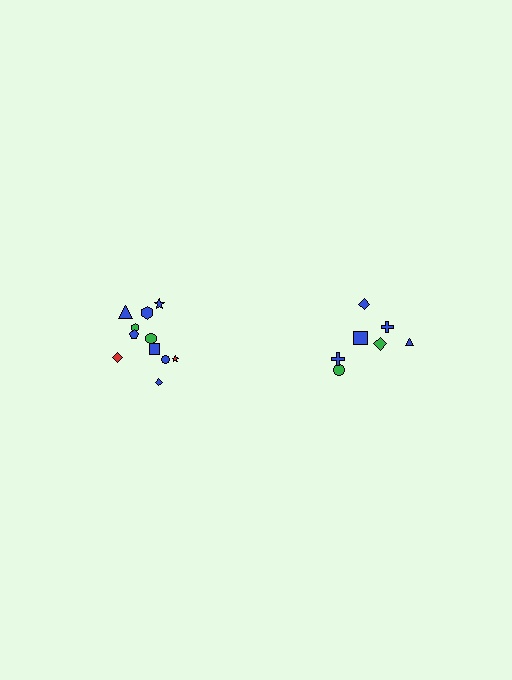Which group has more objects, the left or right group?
The left group.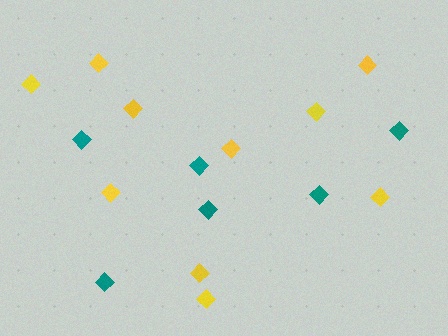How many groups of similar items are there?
There are 2 groups: one group of teal diamonds (6) and one group of yellow diamonds (10).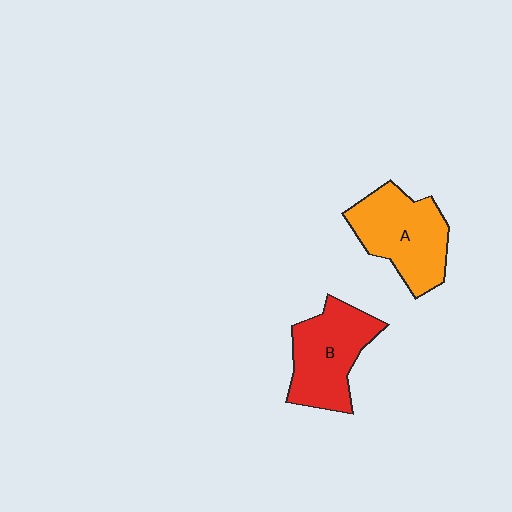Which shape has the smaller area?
Shape B (red).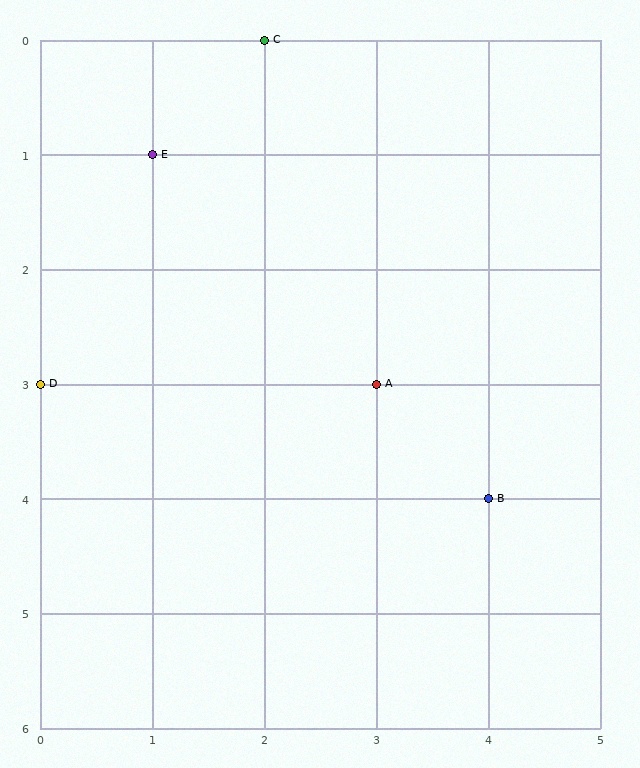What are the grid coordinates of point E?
Point E is at grid coordinates (1, 1).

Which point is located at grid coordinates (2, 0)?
Point C is at (2, 0).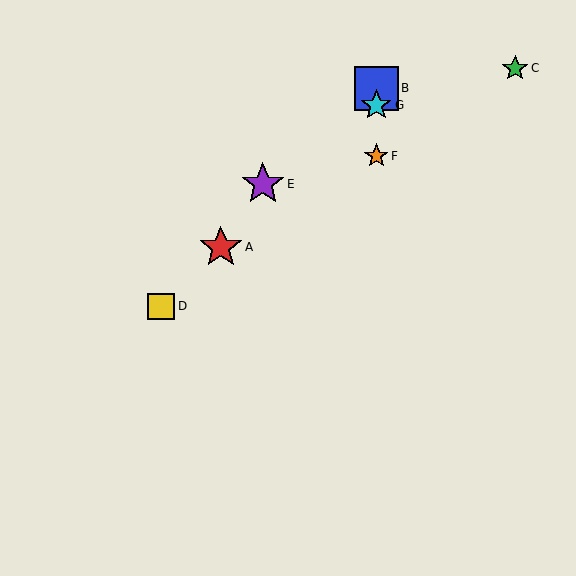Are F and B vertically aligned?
Yes, both are at x≈376.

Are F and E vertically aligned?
No, F is at x≈376 and E is at x≈263.